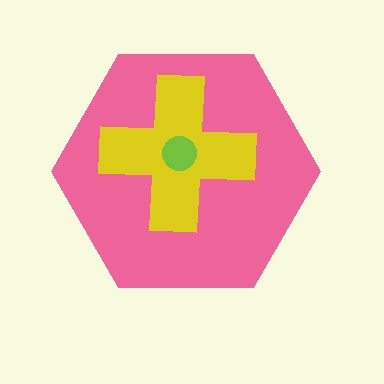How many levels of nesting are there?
3.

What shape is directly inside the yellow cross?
The lime circle.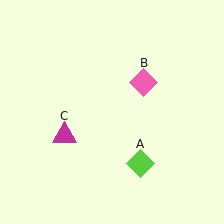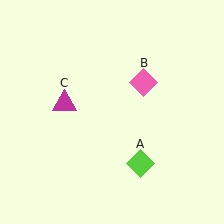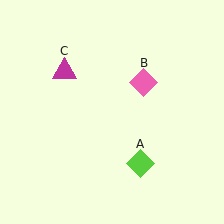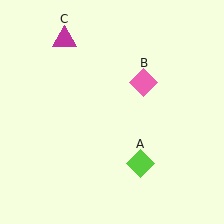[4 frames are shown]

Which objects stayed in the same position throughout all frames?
Lime diamond (object A) and pink diamond (object B) remained stationary.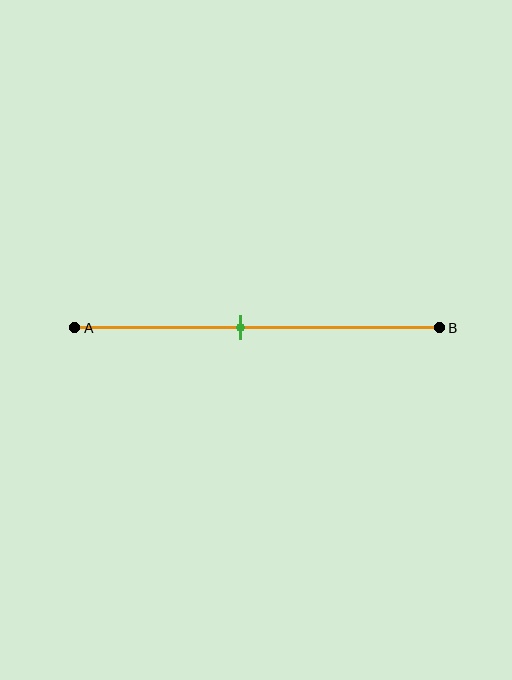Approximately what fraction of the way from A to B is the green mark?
The green mark is approximately 45% of the way from A to B.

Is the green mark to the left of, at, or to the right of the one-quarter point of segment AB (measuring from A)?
The green mark is to the right of the one-quarter point of segment AB.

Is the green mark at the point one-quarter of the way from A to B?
No, the mark is at about 45% from A, not at the 25% one-quarter point.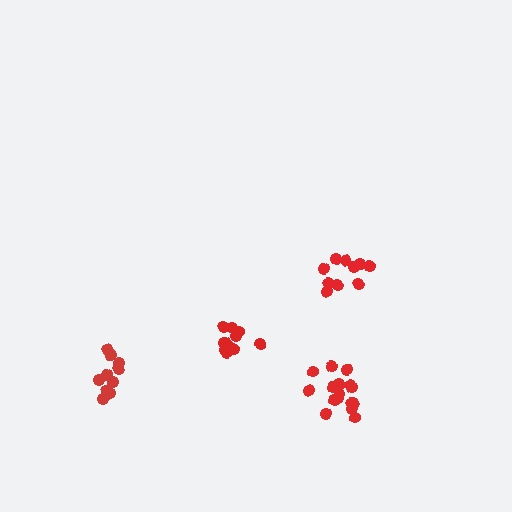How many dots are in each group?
Group 1: 10 dots, Group 2: 13 dots, Group 3: 10 dots, Group 4: 16 dots (49 total).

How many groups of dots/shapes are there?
There are 4 groups.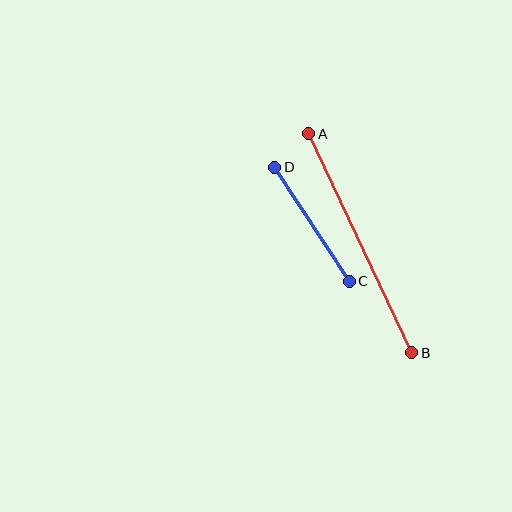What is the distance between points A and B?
The distance is approximately 242 pixels.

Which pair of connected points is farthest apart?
Points A and B are farthest apart.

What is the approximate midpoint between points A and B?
The midpoint is at approximately (360, 243) pixels.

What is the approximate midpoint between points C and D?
The midpoint is at approximately (312, 224) pixels.